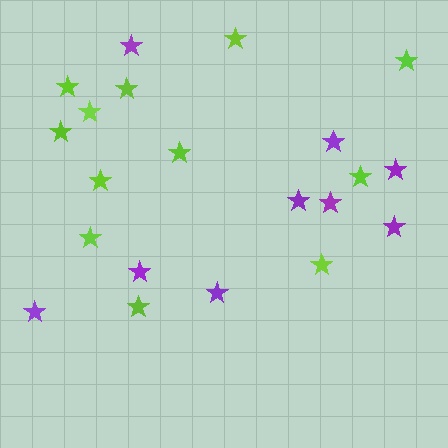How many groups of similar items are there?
There are 2 groups: one group of purple stars (9) and one group of lime stars (12).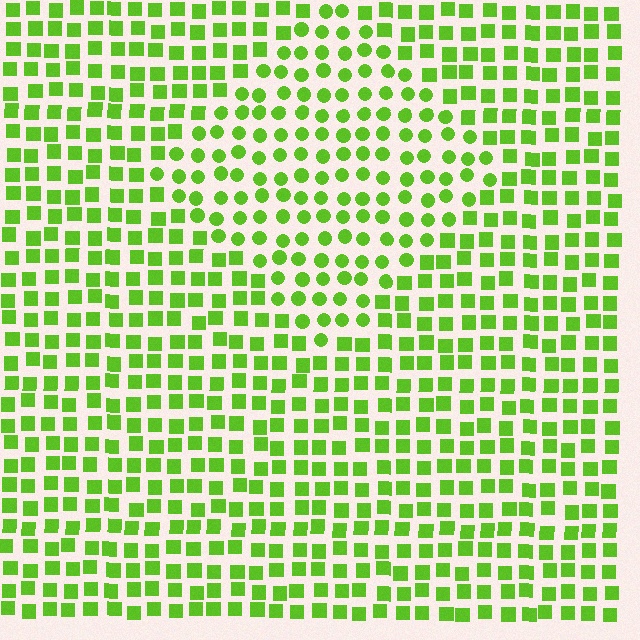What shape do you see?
I see a diamond.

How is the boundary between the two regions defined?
The boundary is defined by a change in element shape: circles inside vs. squares outside. All elements share the same color and spacing.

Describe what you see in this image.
The image is filled with small lime elements arranged in a uniform grid. A diamond-shaped region contains circles, while the surrounding area contains squares. The boundary is defined purely by the change in element shape.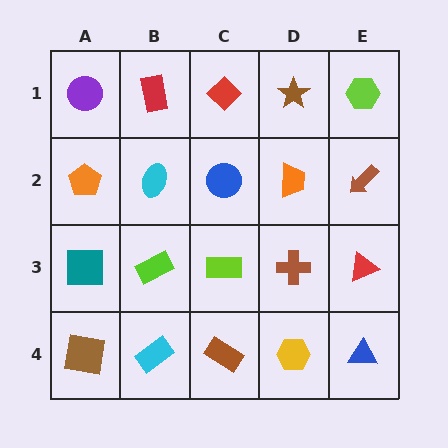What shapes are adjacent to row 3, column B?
A cyan ellipse (row 2, column B), a cyan rectangle (row 4, column B), a teal square (row 3, column A), a lime rectangle (row 3, column C).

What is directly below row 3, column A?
A brown square.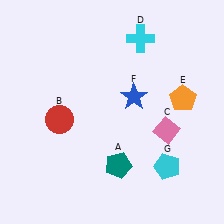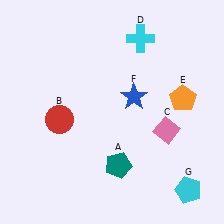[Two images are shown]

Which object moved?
The cyan pentagon (G) moved down.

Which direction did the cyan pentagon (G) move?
The cyan pentagon (G) moved down.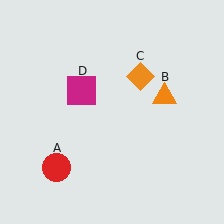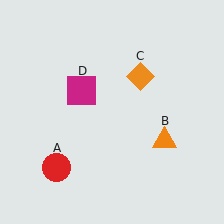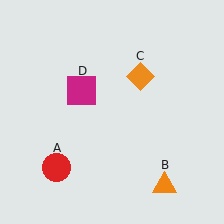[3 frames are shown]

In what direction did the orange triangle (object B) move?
The orange triangle (object B) moved down.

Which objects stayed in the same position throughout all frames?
Red circle (object A) and orange diamond (object C) and magenta square (object D) remained stationary.